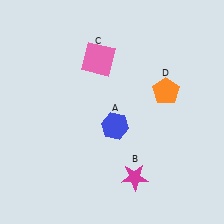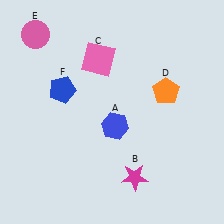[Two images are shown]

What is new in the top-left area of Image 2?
A blue pentagon (F) was added in the top-left area of Image 2.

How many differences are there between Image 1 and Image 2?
There are 2 differences between the two images.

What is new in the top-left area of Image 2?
A pink circle (E) was added in the top-left area of Image 2.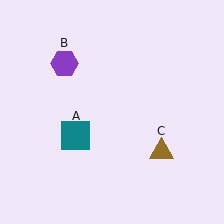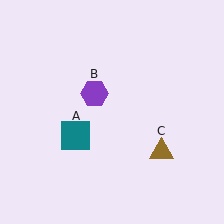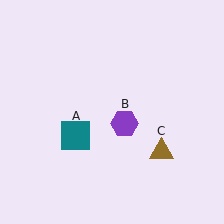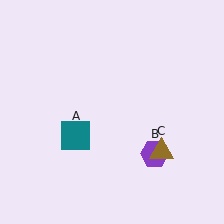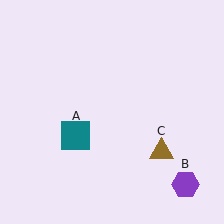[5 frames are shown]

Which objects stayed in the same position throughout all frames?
Teal square (object A) and brown triangle (object C) remained stationary.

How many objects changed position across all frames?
1 object changed position: purple hexagon (object B).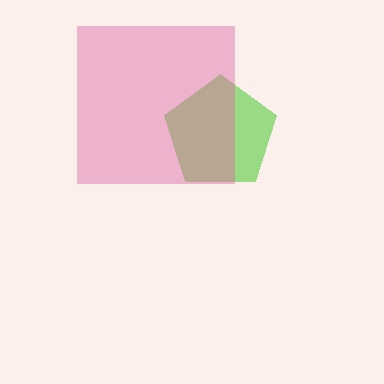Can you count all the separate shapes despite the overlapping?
Yes, there are 2 separate shapes.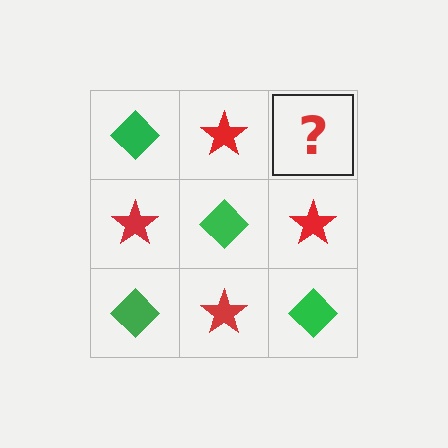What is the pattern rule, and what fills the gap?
The rule is that it alternates green diamond and red star in a checkerboard pattern. The gap should be filled with a green diamond.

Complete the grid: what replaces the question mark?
The question mark should be replaced with a green diamond.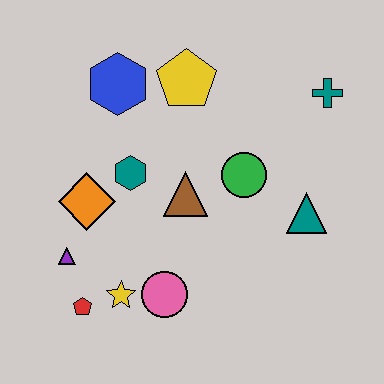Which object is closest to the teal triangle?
The green circle is closest to the teal triangle.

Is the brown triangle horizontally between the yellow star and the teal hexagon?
No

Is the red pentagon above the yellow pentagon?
No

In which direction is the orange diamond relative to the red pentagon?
The orange diamond is above the red pentagon.